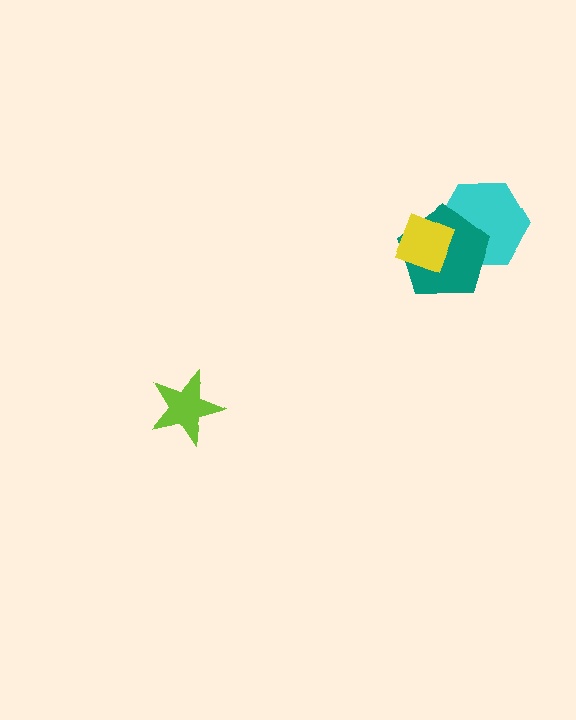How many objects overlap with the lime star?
0 objects overlap with the lime star.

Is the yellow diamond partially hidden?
No, no other shape covers it.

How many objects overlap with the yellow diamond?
2 objects overlap with the yellow diamond.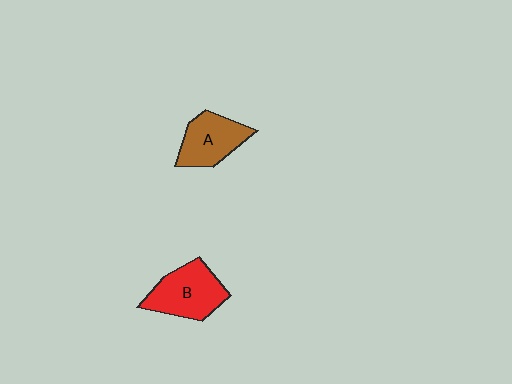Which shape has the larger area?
Shape B (red).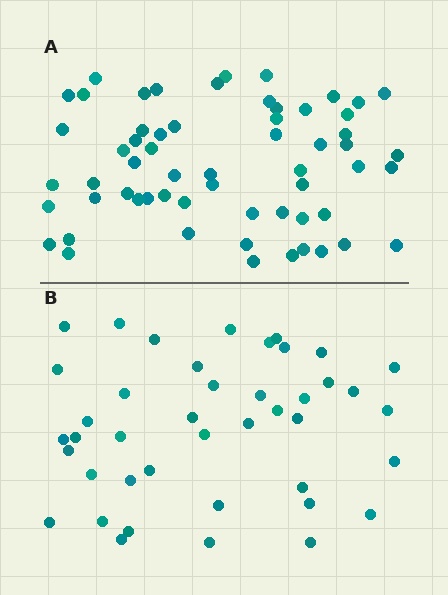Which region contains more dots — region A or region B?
Region A (the top region) has more dots.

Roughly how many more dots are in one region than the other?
Region A has approximately 20 more dots than region B.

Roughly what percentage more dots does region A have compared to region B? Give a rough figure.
About 45% more.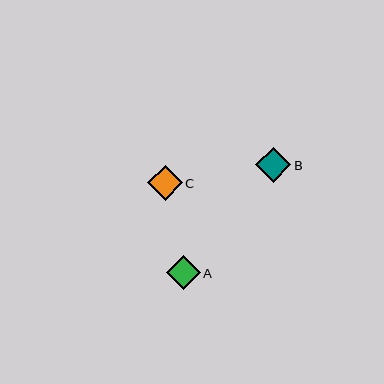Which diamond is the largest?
Diamond B is the largest with a size of approximately 35 pixels.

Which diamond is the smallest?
Diamond A is the smallest with a size of approximately 34 pixels.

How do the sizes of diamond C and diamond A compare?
Diamond C and diamond A are approximately the same size.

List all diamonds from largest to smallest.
From largest to smallest: B, C, A.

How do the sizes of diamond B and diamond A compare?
Diamond B and diamond A are approximately the same size.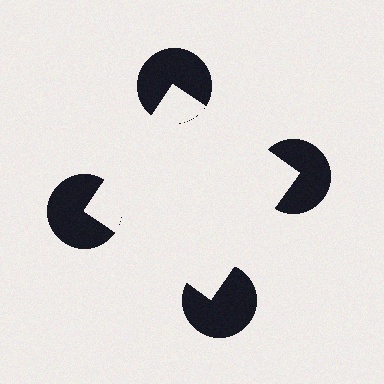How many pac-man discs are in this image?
There are 4 — one at each vertex of the illusory square.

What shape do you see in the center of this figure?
An illusory square — its edges are inferred from the aligned wedge cuts in the pac-man discs, not physically drawn.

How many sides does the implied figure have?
4 sides.